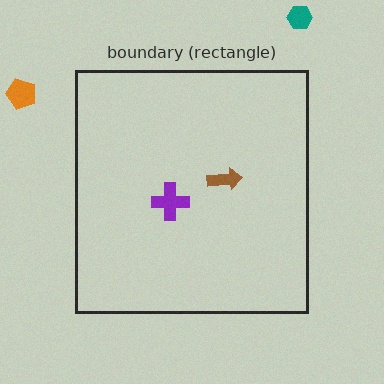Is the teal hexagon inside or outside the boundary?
Outside.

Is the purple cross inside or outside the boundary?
Inside.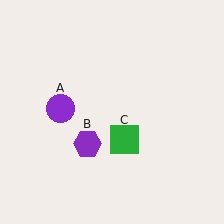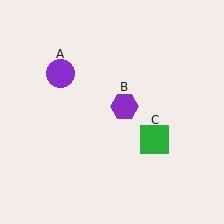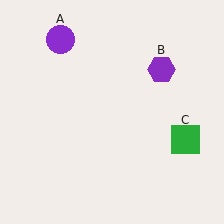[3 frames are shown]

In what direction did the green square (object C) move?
The green square (object C) moved right.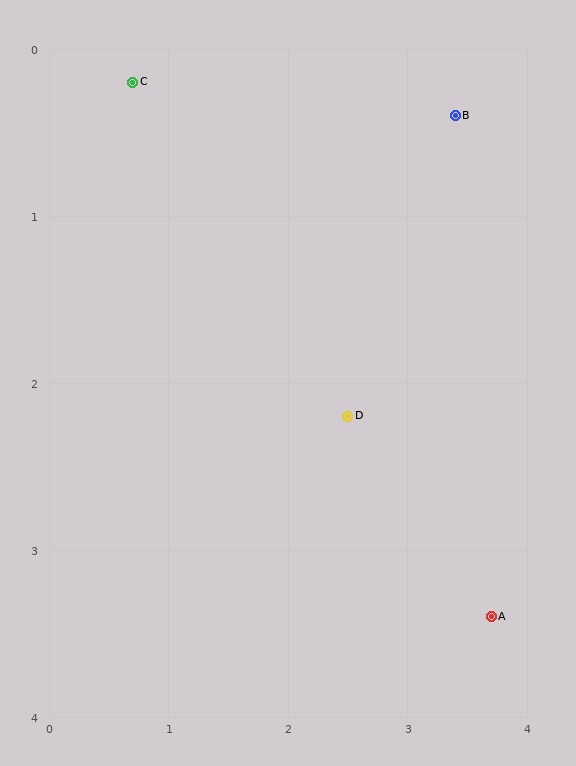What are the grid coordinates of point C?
Point C is at approximately (0.7, 0.2).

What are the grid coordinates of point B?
Point B is at approximately (3.4, 0.4).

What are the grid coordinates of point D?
Point D is at approximately (2.5, 2.2).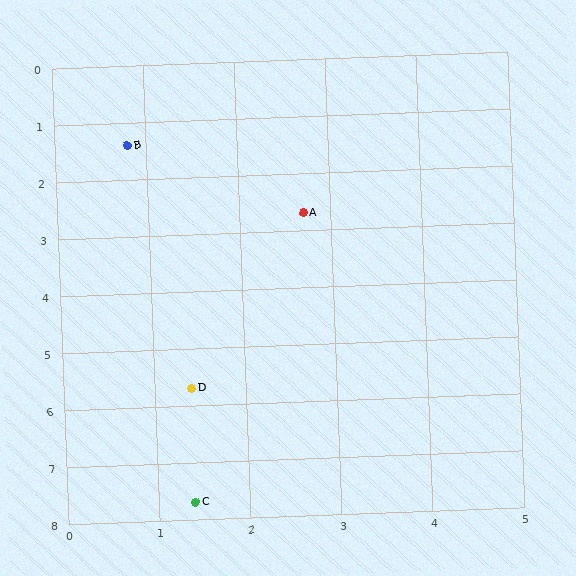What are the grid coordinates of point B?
Point B is at approximately (0.8, 1.4).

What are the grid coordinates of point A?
Point A is at approximately (2.7, 2.7).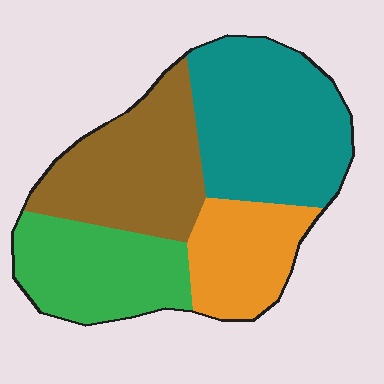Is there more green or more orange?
Green.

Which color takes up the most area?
Teal, at roughly 35%.